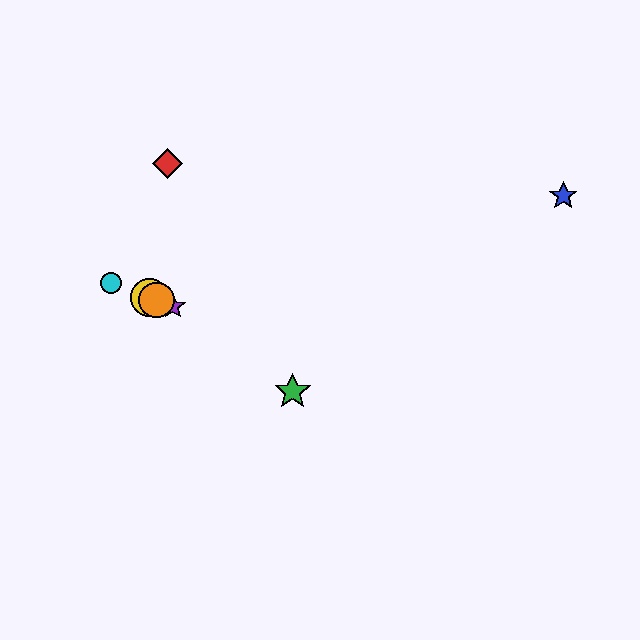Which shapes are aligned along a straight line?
The yellow circle, the purple star, the orange circle, the cyan circle are aligned along a straight line.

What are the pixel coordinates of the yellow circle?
The yellow circle is at (150, 298).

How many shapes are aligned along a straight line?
4 shapes (the yellow circle, the purple star, the orange circle, the cyan circle) are aligned along a straight line.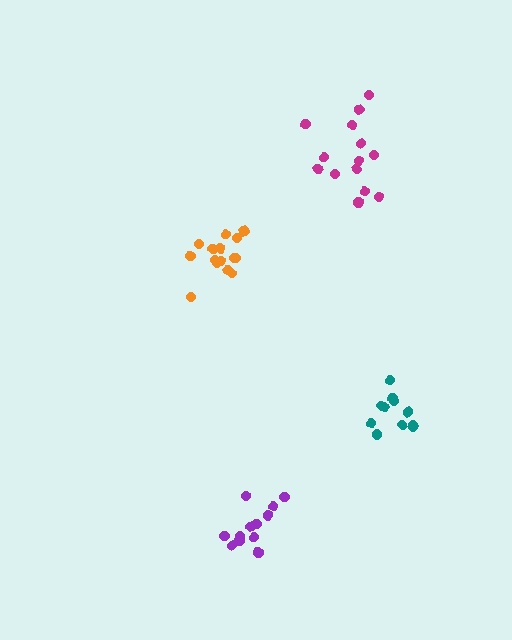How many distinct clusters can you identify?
There are 4 distinct clusters.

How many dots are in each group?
Group 1: 11 dots, Group 2: 15 dots, Group 3: 12 dots, Group 4: 14 dots (52 total).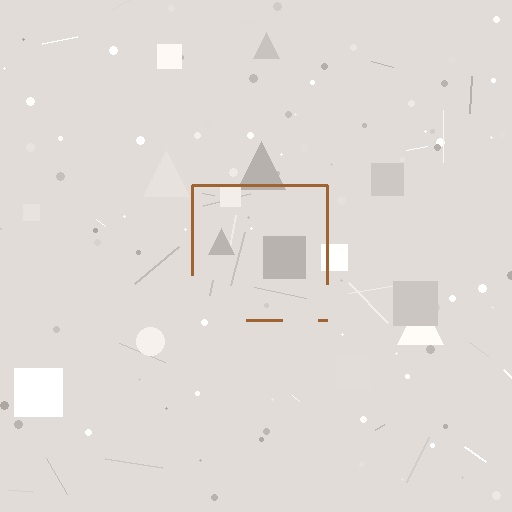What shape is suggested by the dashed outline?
The dashed outline suggests a square.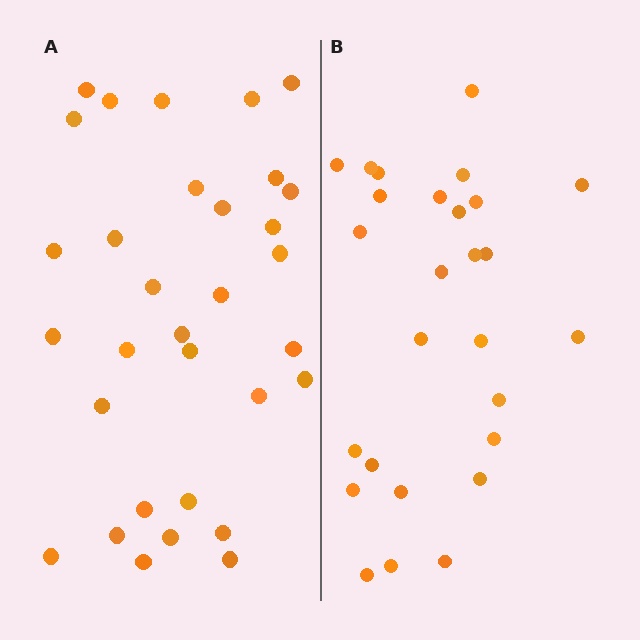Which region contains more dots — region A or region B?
Region A (the left region) has more dots.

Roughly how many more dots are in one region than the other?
Region A has about 5 more dots than region B.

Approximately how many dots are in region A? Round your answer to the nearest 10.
About 30 dots. (The exact count is 32, which rounds to 30.)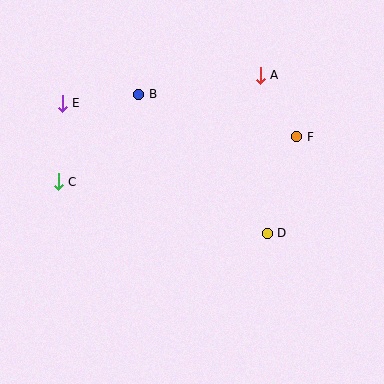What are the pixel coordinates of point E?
Point E is at (62, 103).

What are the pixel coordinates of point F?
Point F is at (297, 137).